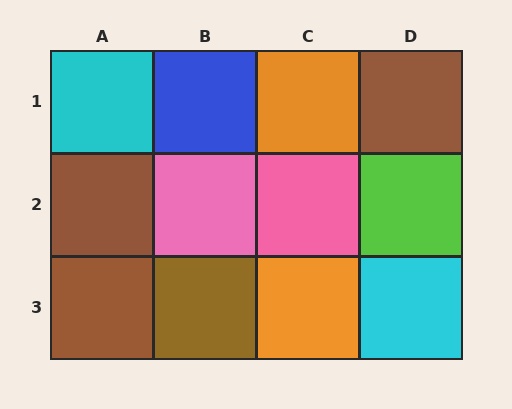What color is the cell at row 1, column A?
Cyan.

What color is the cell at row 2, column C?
Pink.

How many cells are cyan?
2 cells are cyan.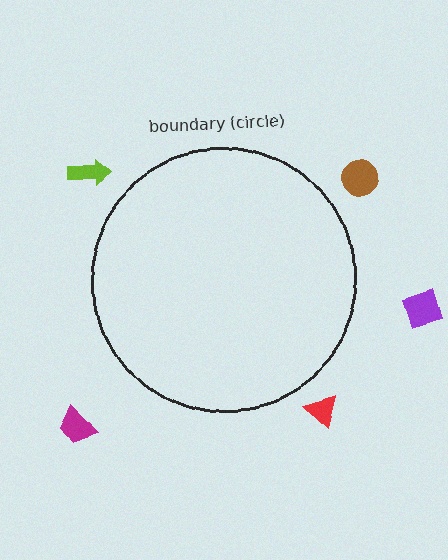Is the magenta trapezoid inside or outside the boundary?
Outside.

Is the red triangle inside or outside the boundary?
Outside.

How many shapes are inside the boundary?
0 inside, 5 outside.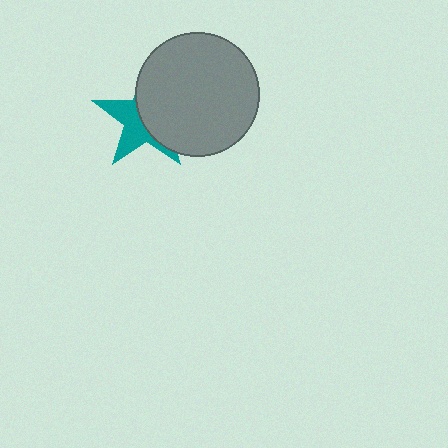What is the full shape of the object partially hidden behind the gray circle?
The partially hidden object is a teal star.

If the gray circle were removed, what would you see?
You would see the complete teal star.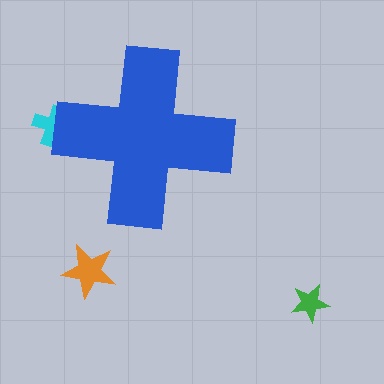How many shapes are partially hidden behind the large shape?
1 shape is partially hidden.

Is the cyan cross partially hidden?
Yes, the cyan cross is partially hidden behind the blue cross.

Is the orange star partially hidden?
No, the orange star is fully visible.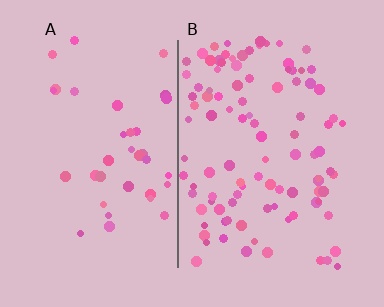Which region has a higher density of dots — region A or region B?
B (the right).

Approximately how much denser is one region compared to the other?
Approximately 2.7× — region B over region A.